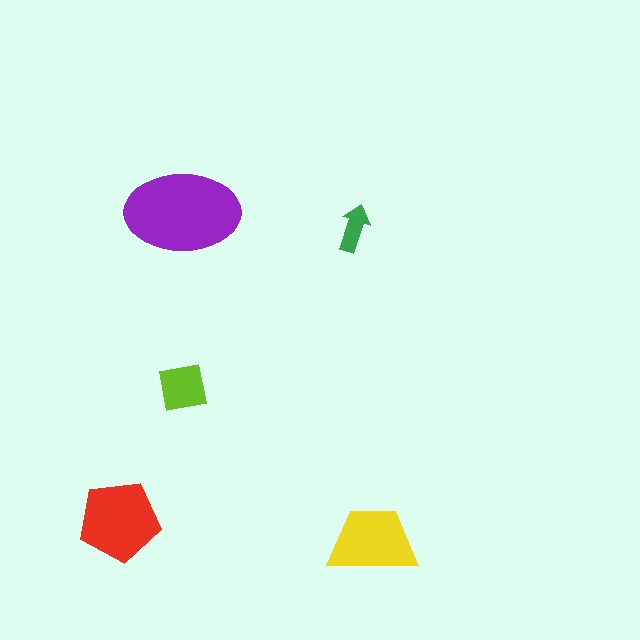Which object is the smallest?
The green arrow.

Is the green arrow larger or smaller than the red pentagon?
Smaller.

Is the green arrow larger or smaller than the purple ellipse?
Smaller.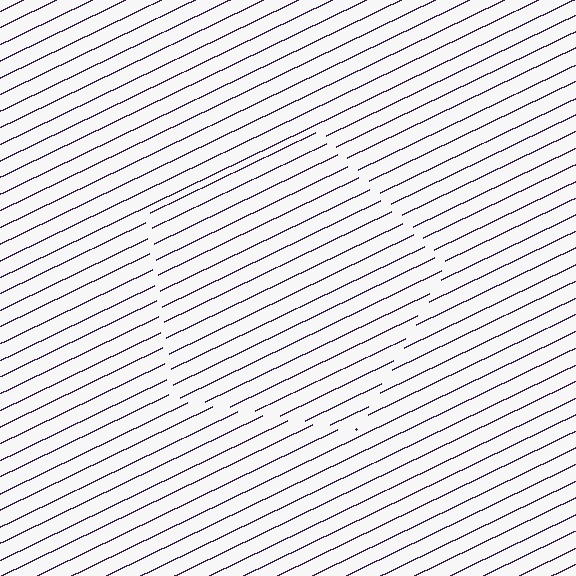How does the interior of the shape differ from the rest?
The interior of the shape contains the same grating, shifted by half a period — the contour is defined by the phase discontinuity where line-ends from the inner and outer gratings abut.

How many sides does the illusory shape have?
5 sides — the line-ends trace a pentagon.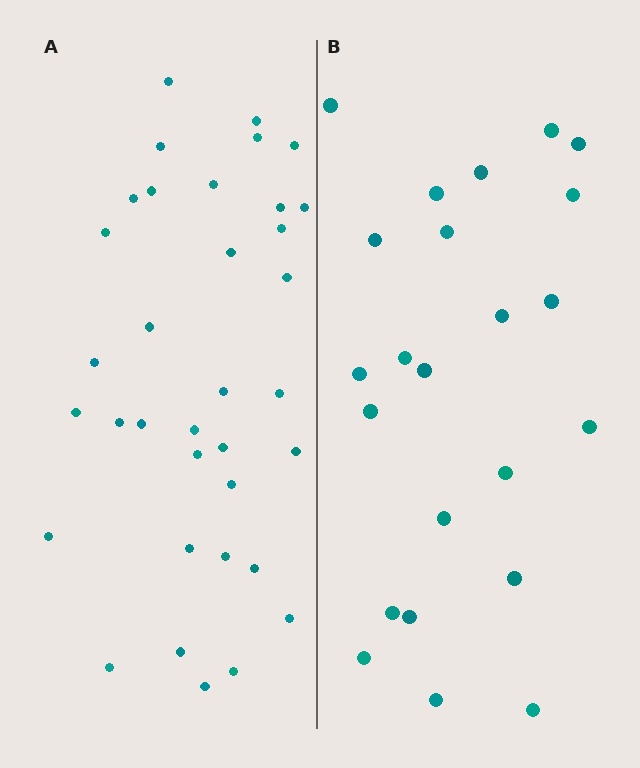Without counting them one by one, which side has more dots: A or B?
Region A (the left region) has more dots.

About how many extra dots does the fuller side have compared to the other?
Region A has roughly 12 or so more dots than region B.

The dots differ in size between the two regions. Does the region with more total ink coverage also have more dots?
No. Region B has more total ink coverage because its dots are larger, but region A actually contains more individual dots. Total area can be misleading — the number of items is what matters here.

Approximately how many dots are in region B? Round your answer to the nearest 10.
About 20 dots. (The exact count is 23, which rounds to 20.)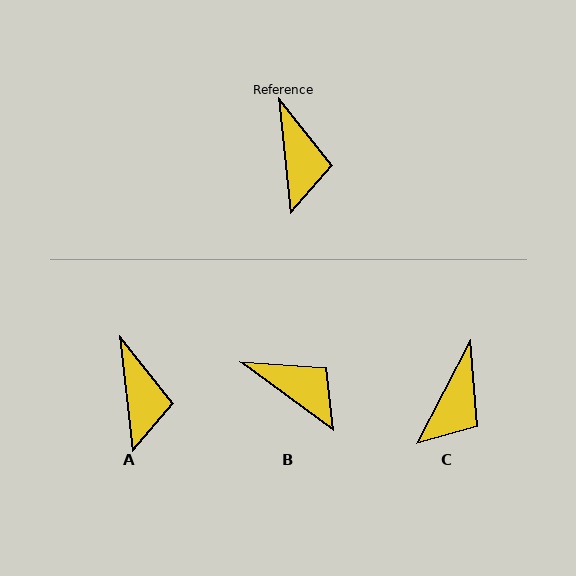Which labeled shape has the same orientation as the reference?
A.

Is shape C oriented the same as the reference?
No, it is off by about 34 degrees.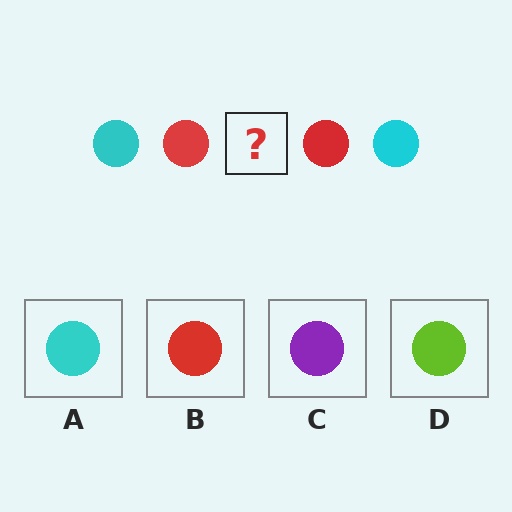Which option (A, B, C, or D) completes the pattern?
A.